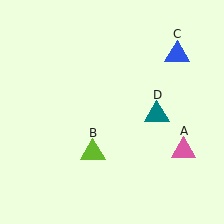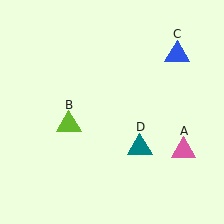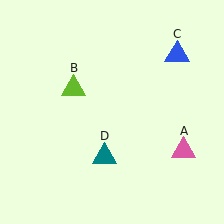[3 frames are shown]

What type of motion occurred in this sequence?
The lime triangle (object B), teal triangle (object D) rotated clockwise around the center of the scene.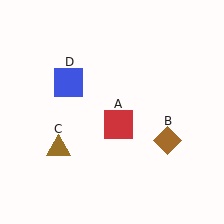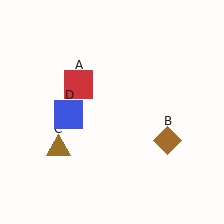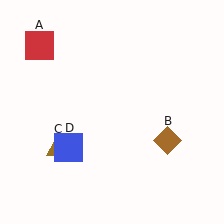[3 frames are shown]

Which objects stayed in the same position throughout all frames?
Brown diamond (object B) and brown triangle (object C) remained stationary.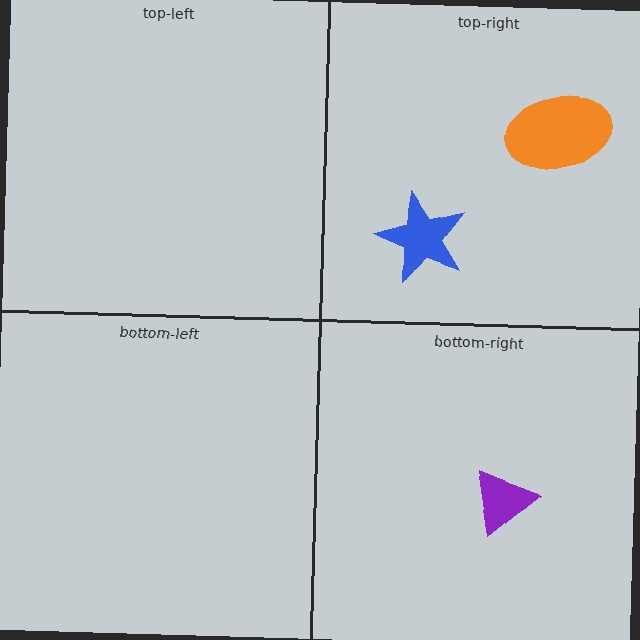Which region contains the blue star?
The top-right region.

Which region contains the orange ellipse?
The top-right region.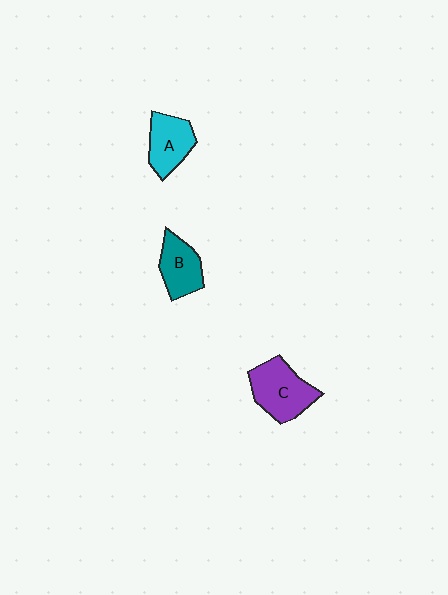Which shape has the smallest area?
Shape B (teal).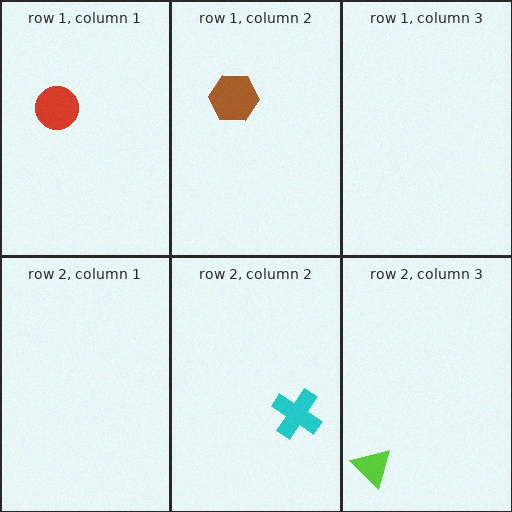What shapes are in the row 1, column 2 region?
The brown hexagon.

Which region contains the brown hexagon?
The row 1, column 2 region.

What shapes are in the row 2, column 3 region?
The lime triangle.